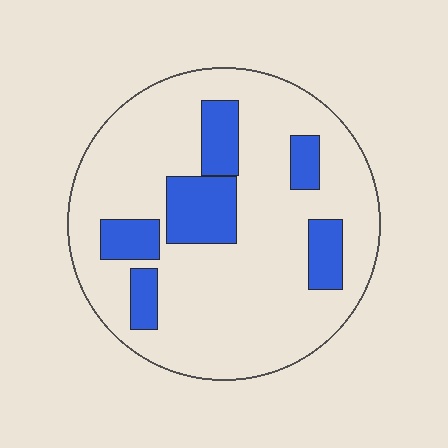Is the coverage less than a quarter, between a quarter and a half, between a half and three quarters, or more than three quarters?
Less than a quarter.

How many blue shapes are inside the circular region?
6.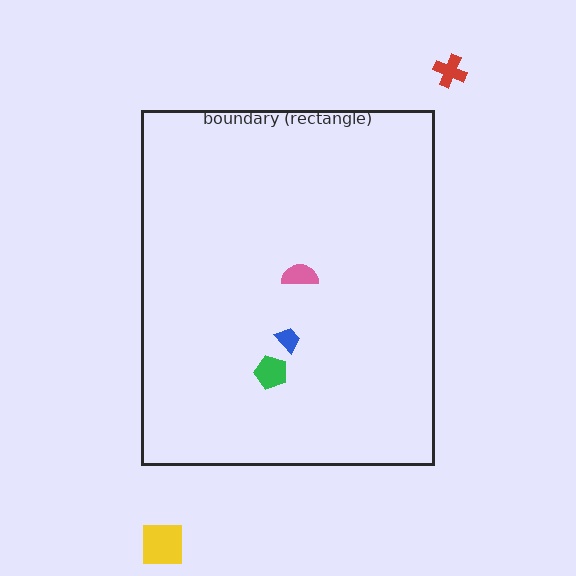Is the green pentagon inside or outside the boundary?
Inside.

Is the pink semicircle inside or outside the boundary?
Inside.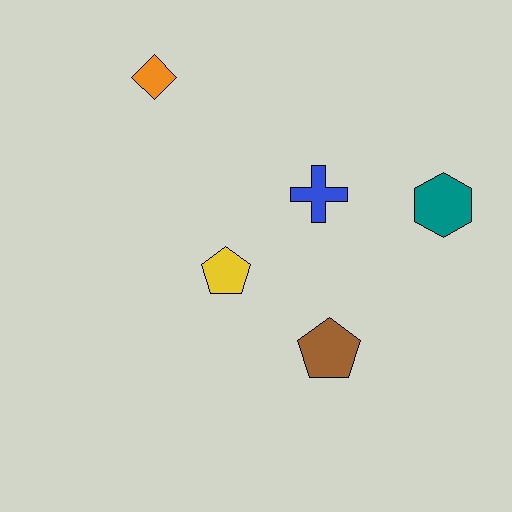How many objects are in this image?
There are 5 objects.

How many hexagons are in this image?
There is 1 hexagon.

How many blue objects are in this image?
There is 1 blue object.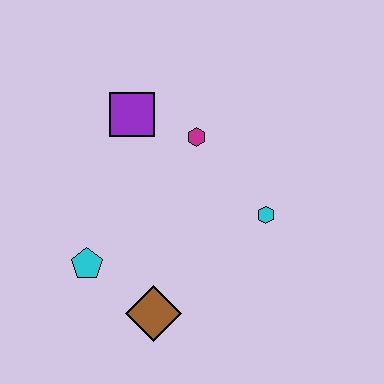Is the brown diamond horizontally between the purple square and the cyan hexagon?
Yes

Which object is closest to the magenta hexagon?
The purple square is closest to the magenta hexagon.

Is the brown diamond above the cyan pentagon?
No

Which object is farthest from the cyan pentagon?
The cyan hexagon is farthest from the cyan pentagon.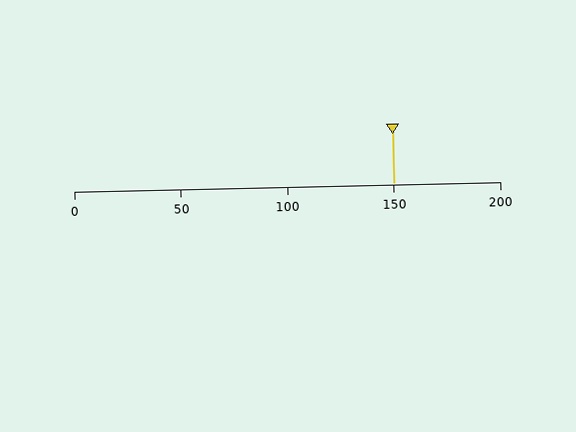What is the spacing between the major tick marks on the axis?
The major ticks are spaced 50 apart.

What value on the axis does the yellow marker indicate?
The marker indicates approximately 150.